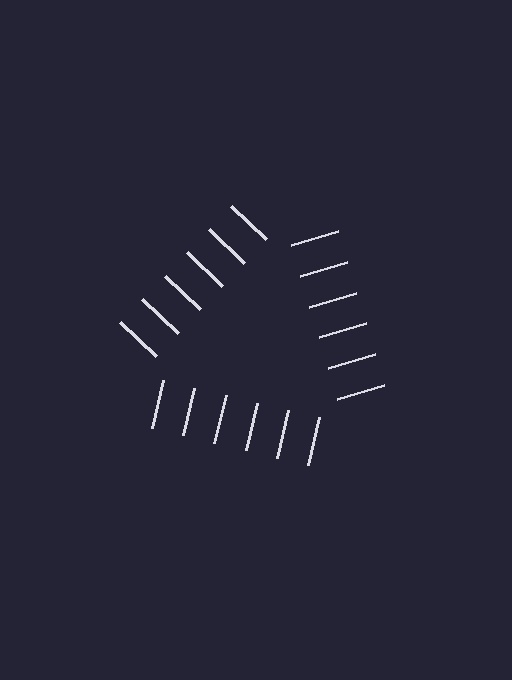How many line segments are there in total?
18 — 6 along each of the 3 edges.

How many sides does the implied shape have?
3 sides — the line-ends trace a triangle.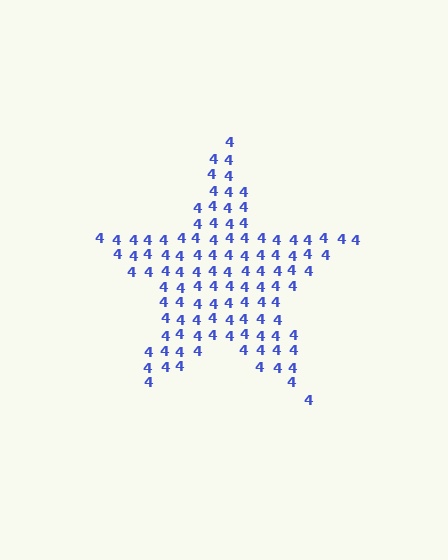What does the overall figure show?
The overall figure shows a star.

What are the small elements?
The small elements are digit 4's.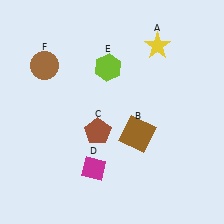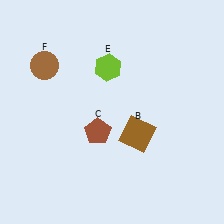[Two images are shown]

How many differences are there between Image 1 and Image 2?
There are 2 differences between the two images.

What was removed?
The magenta diamond (D), the yellow star (A) were removed in Image 2.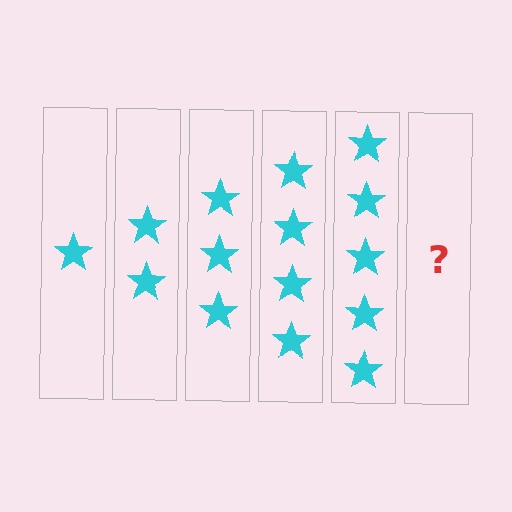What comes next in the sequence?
The next element should be 6 stars.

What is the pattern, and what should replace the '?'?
The pattern is that each step adds one more star. The '?' should be 6 stars.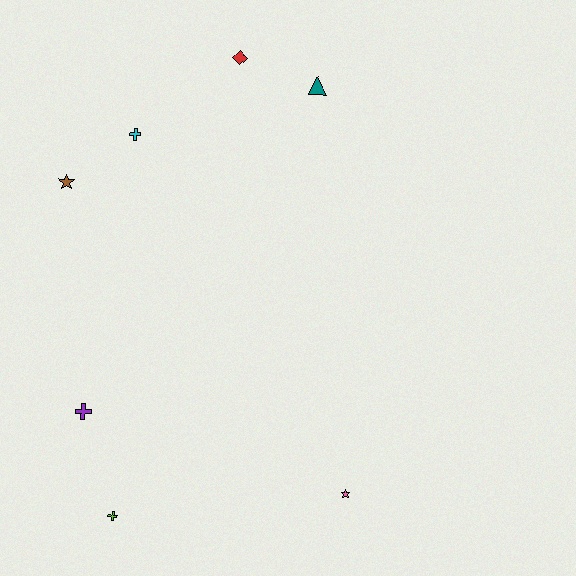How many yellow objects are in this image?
There are no yellow objects.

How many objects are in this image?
There are 7 objects.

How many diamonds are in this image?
There is 1 diamond.